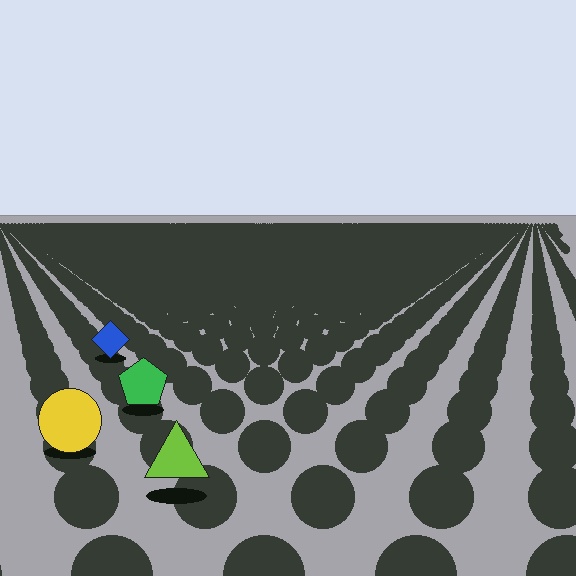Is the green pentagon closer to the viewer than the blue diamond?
Yes. The green pentagon is closer — you can tell from the texture gradient: the ground texture is coarser near it.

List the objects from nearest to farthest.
From nearest to farthest: the lime triangle, the yellow circle, the green pentagon, the blue diamond.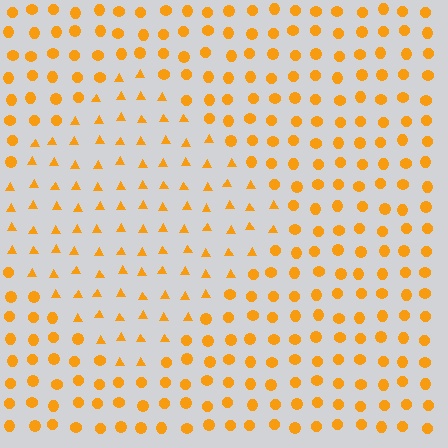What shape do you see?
I see a diamond.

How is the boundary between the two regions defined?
The boundary is defined by a change in element shape: triangles inside vs. circles outside. All elements share the same color and spacing.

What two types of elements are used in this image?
The image uses triangles inside the diamond region and circles outside it.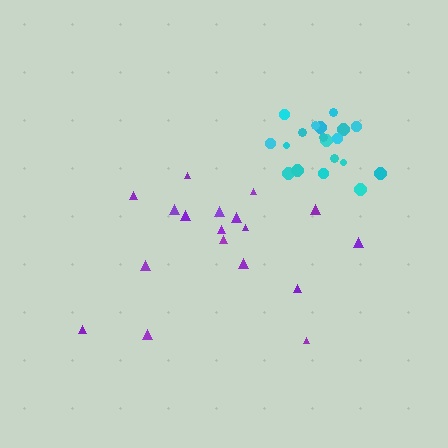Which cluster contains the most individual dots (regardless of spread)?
Cyan (19).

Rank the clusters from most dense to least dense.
cyan, purple.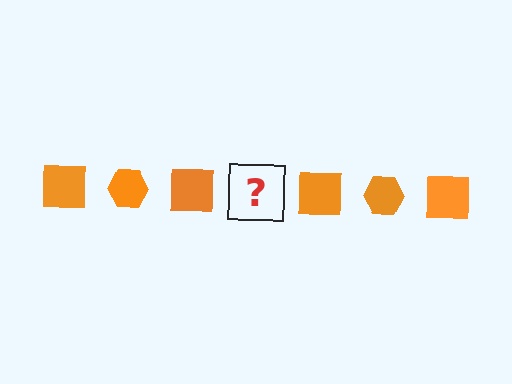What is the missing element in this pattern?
The missing element is an orange hexagon.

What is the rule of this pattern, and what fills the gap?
The rule is that the pattern cycles through square, hexagon shapes in orange. The gap should be filled with an orange hexagon.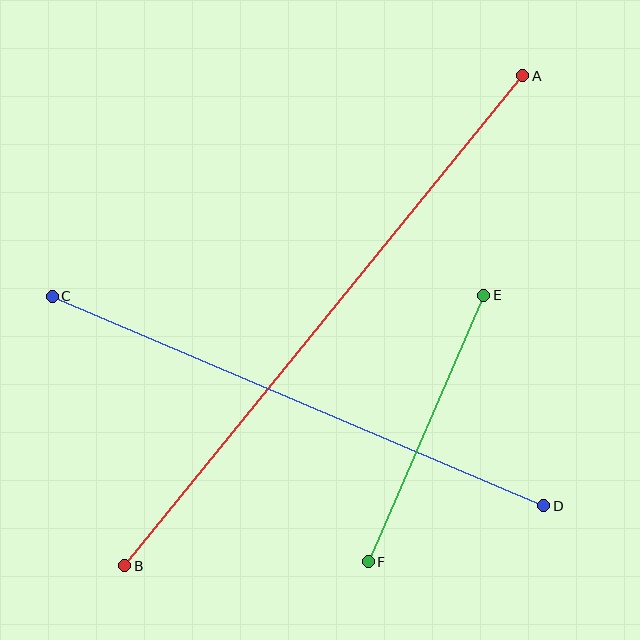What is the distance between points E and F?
The distance is approximately 291 pixels.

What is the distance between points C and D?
The distance is approximately 534 pixels.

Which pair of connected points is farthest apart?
Points A and B are farthest apart.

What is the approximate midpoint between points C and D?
The midpoint is at approximately (298, 401) pixels.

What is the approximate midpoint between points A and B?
The midpoint is at approximately (324, 321) pixels.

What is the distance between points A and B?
The distance is approximately 631 pixels.